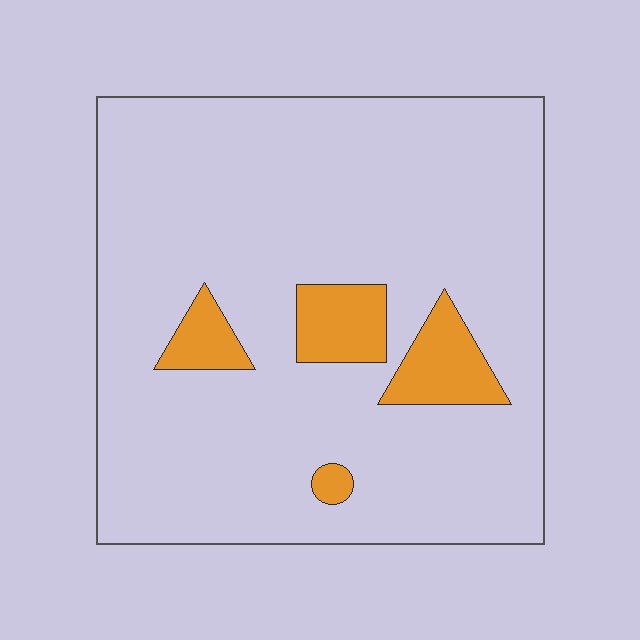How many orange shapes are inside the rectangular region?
4.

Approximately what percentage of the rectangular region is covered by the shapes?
Approximately 10%.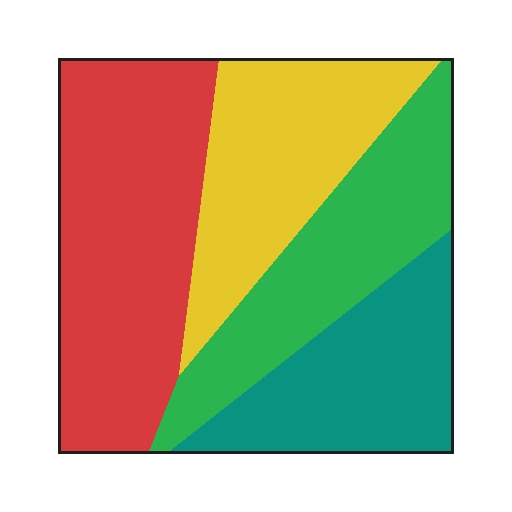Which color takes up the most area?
Red, at roughly 35%.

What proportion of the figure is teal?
Teal covers 21% of the figure.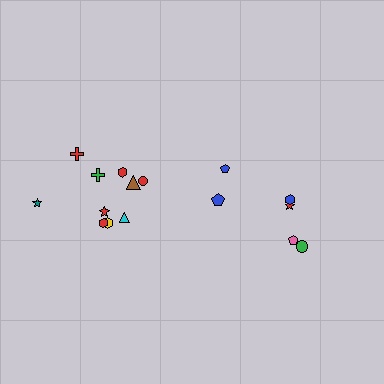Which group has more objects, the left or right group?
The left group.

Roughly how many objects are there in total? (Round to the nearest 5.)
Roughly 15 objects in total.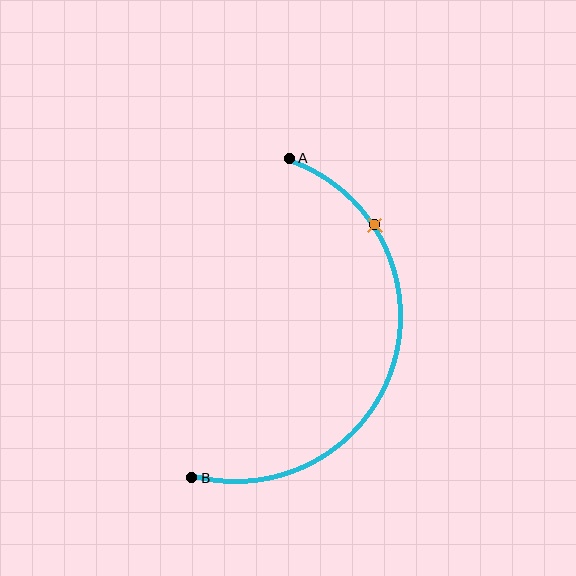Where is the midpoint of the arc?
The arc midpoint is the point on the curve farthest from the straight line joining A and B. It sits to the right of that line.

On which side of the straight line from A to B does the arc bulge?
The arc bulges to the right of the straight line connecting A and B.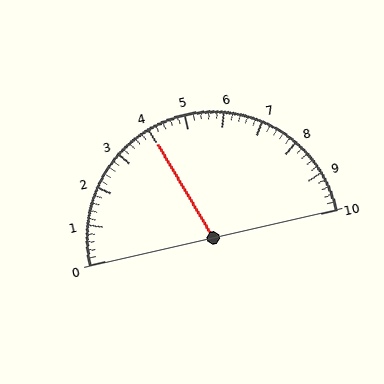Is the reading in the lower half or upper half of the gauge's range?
The reading is in the lower half of the range (0 to 10).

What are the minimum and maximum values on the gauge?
The gauge ranges from 0 to 10.